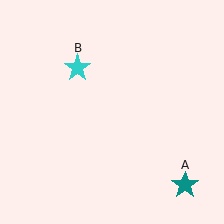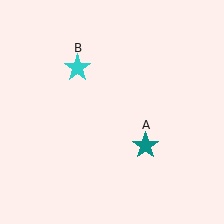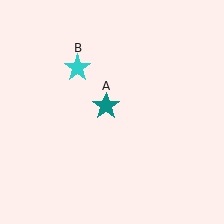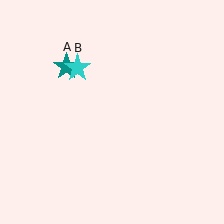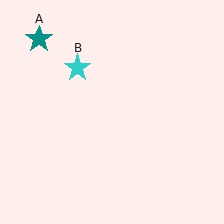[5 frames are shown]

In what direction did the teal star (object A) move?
The teal star (object A) moved up and to the left.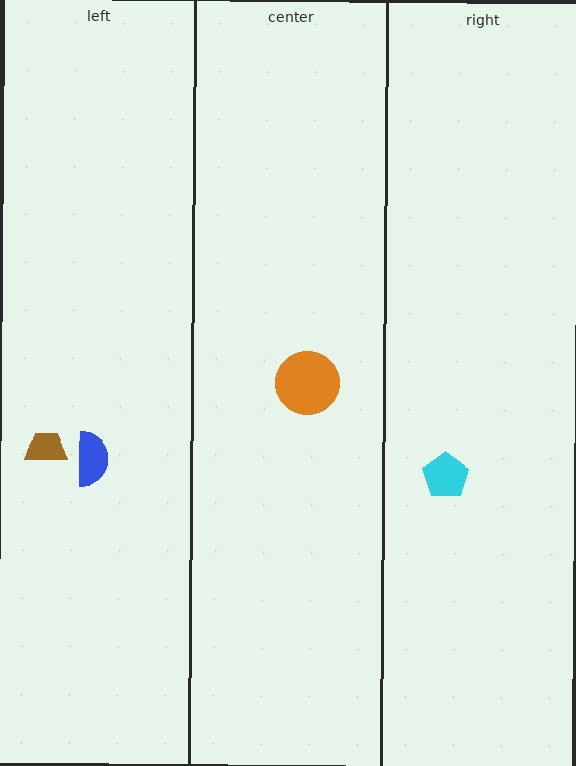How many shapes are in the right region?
1.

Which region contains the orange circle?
The center region.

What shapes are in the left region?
The brown trapezoid, the blue semicircle.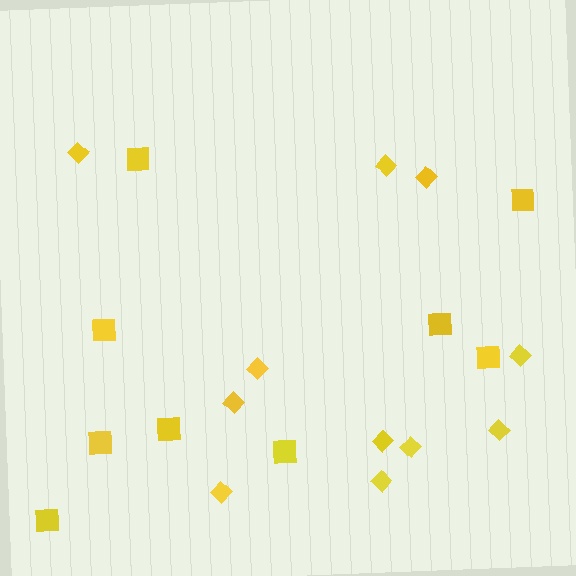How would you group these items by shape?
There are 2 groups: one group of diamonds (11) and one group of squares (9).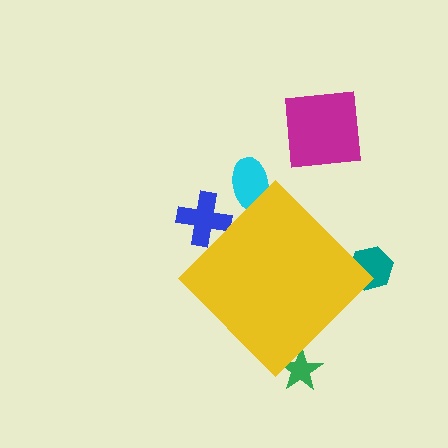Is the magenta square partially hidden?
No, the magenta square is fully visible.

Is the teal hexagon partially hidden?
Yes, the teal hexagon is partially hidden behind the yellow diamond.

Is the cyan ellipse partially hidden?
Yes, the cyan ellipse is partially hidden behind the yellow diamond.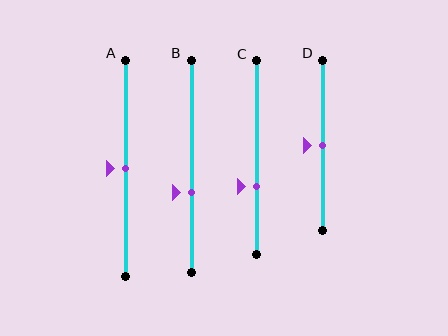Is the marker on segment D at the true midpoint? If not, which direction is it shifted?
Yes, the marker on segment D is at the true midpoint.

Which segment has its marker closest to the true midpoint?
Segment A has its marker closest to the true midpoint.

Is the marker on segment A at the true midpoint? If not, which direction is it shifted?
Yes, the marker on segment A is at the true midpoint.